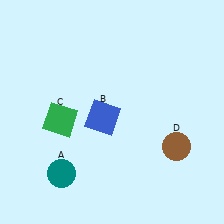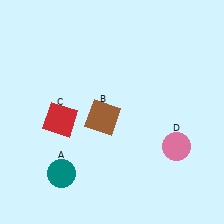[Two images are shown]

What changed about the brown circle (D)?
In Image 1, D is brown. In Image 2, it changed to pink.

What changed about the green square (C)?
In Image 1, C is green. In Image 2, it changed to red.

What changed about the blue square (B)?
In Image 1, B is blue. In Image 2, it changed to brown.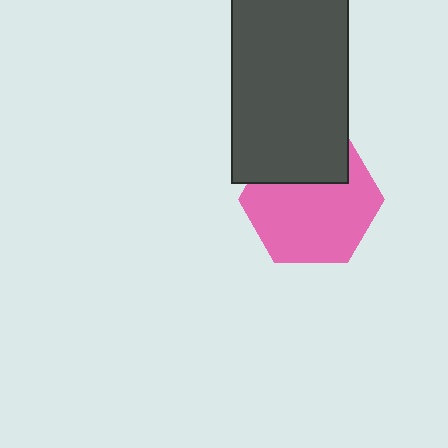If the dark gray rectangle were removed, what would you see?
You would see the complete pink hexagon.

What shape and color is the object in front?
The object in front is a dark gray rectangle.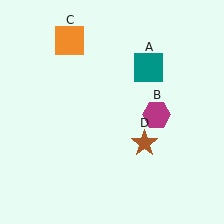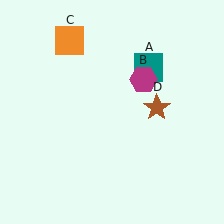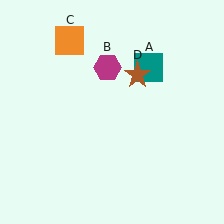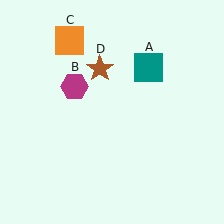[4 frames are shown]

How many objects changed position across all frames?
2 objects changed position: magenta hexagon (object B), brown star (object D).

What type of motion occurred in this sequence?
The magenta hexagon (object B), brown star (object D) rotated counterclockwise around the center of the scene.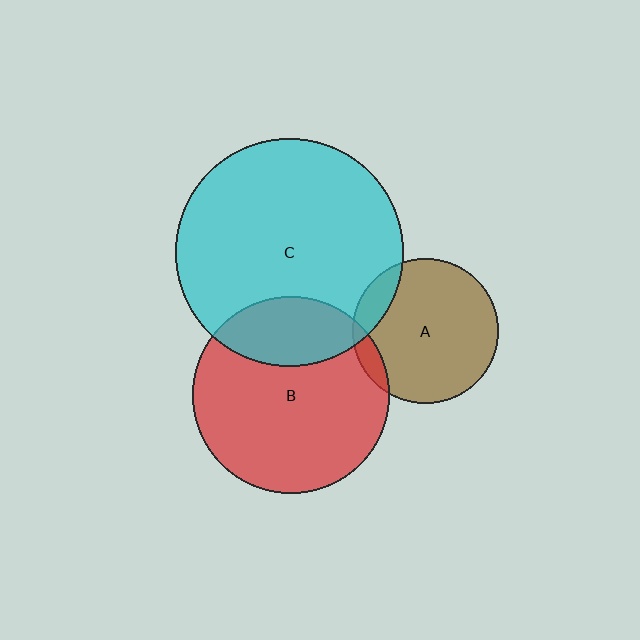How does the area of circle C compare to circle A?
Approximately 2.5 times.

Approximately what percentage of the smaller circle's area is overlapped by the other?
Approximately 25%.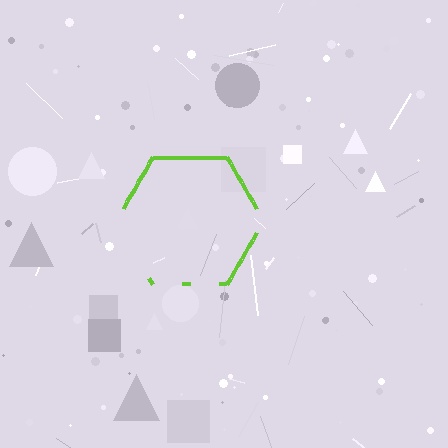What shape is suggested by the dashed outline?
The dashed outline suggests a hexagon.